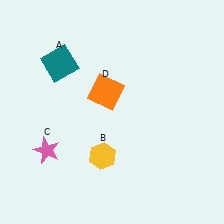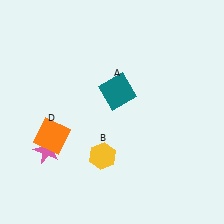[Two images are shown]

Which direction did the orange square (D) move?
The orange square (D) moved left.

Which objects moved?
The objects that moved are: the teal square (A), the orange square (D).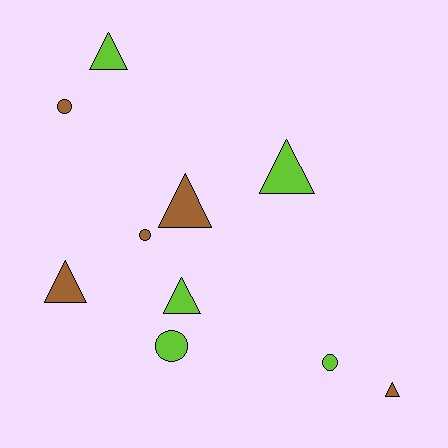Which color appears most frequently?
Lime, with 5 objects.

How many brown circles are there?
There are 2 brown circles.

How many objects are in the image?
There are 10 objects.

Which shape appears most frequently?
Triangle, with 6 objects.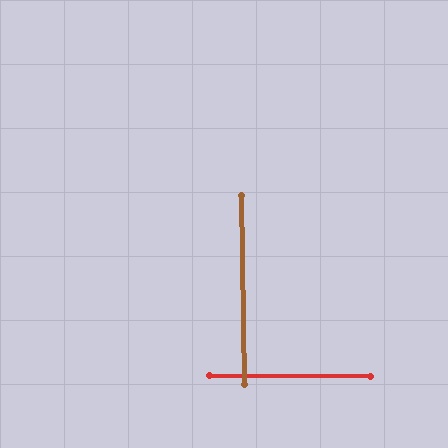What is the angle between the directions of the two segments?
Approximately 89 degrees.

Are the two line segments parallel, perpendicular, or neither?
Perpendicular — they meet at approximately 89°.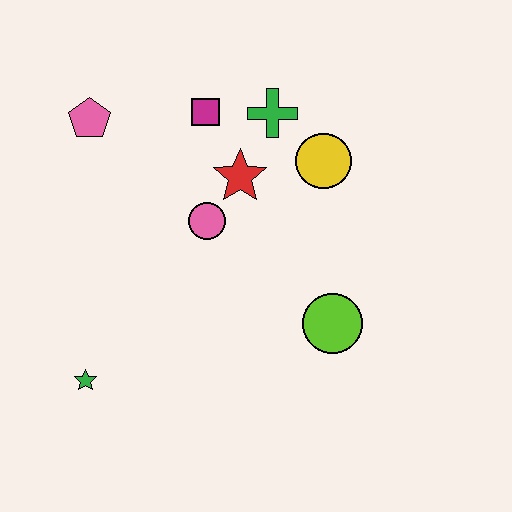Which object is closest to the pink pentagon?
The magenta square is closest to the pink pentagon.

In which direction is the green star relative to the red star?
The green star is below the red star.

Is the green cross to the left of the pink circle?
No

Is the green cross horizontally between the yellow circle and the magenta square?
Yes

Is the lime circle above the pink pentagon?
No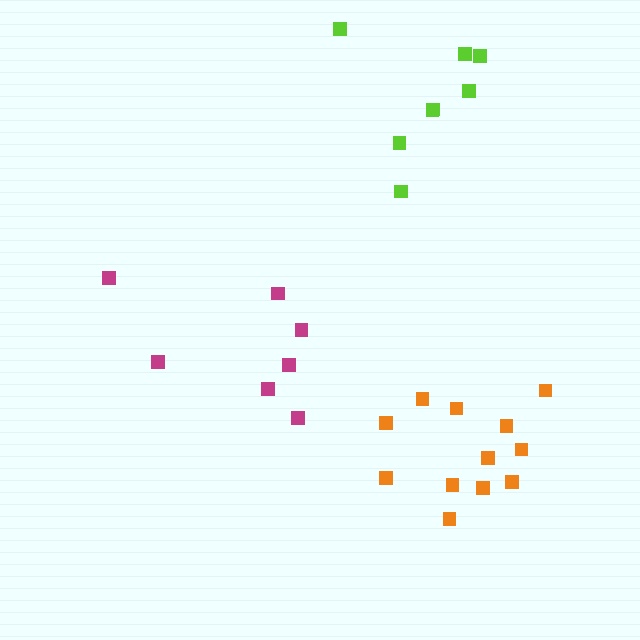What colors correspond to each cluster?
The clusters are colored: magenta, orange, lime.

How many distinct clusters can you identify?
There are 3 distinct clusters.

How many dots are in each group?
Group 1: 7 dots, Group 2: 12 dots, Group 3: 8 dots (27 total).